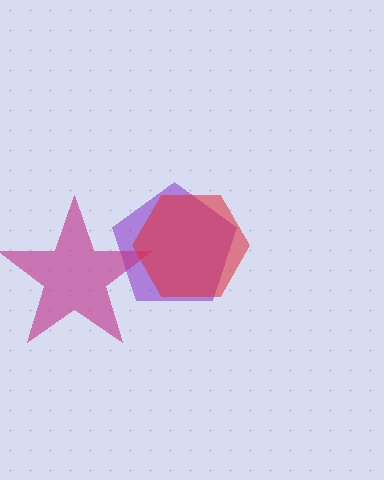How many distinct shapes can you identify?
There are 3 distinct shapes: a purple pentagon, a magenta star, a red hexagon.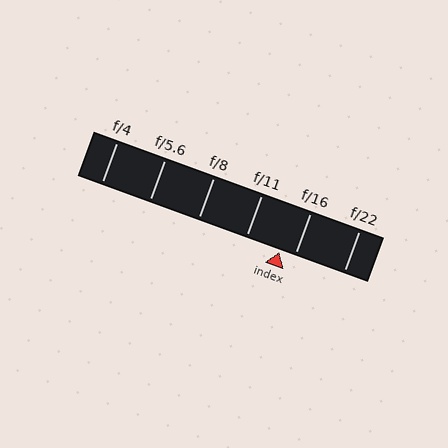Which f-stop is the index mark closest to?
The index mark is closest to f/16.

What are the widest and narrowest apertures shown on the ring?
The widest aperture shown is f/4 and the narrowest is f/22.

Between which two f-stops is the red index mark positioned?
The index mark is between f/11 and f/16.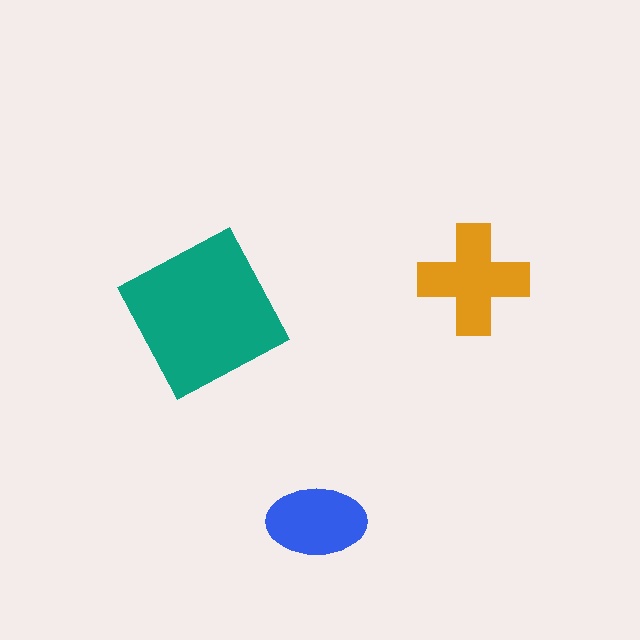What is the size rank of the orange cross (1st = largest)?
2nd.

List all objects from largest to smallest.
The teal square, the orange cross, the blue ellipse.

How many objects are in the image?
There are 3 objects in the image.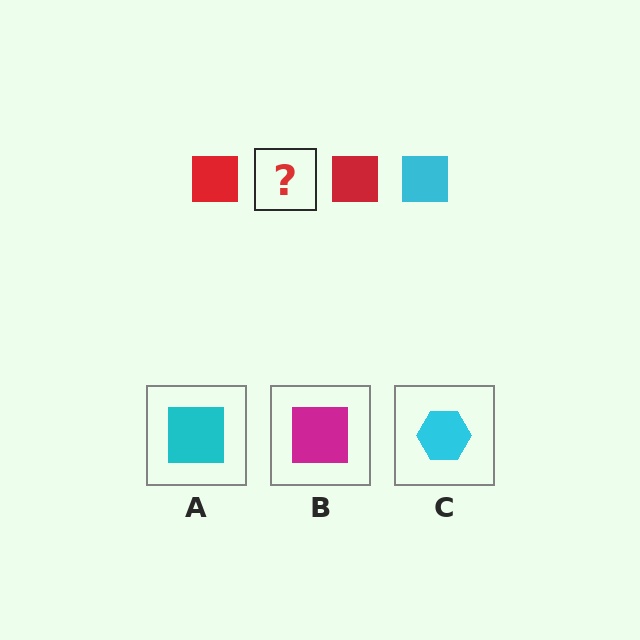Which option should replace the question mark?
Option A.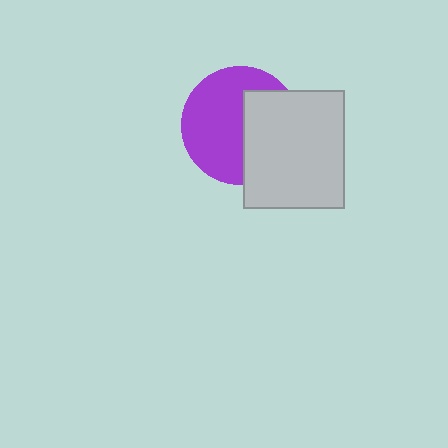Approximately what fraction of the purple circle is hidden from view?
Roughly 40% of the purple circle is hidden behind the light gray rectangle.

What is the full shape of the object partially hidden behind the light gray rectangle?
The partially hidden object is a purple circle.